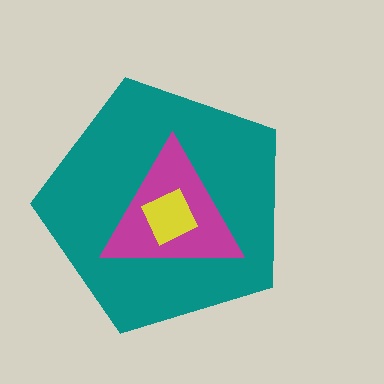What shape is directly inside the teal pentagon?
The magenta triangle.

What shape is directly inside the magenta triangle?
The yellow square.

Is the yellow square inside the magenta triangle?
Yes.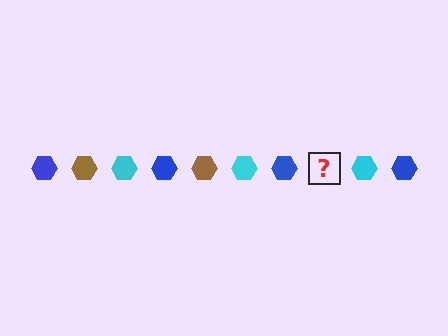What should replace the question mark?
The question mark should be replaced with a brown hexagon.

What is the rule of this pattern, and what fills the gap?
The rule is that the pattern cycles through blue, brown, cyan hexagons. The gap should be filled with a brown hexagon.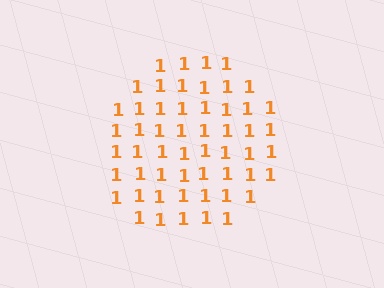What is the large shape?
The large shape is a circle.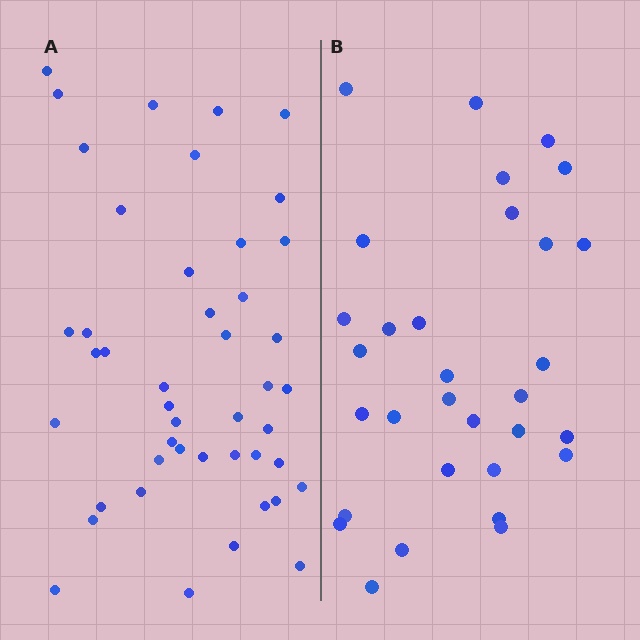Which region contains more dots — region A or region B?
Region A (the left region) has more dots.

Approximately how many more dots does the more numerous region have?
Region A has approximately 15 more dots than region B.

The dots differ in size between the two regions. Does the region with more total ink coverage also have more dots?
No. Region B has more total ink coverage because its dots are larger, but region A actually contains more individual dots. Total area can be misleading — the number of items is what matters here.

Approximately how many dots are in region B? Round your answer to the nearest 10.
About 30 dots. (The exact count is 31, which rounds to 30.)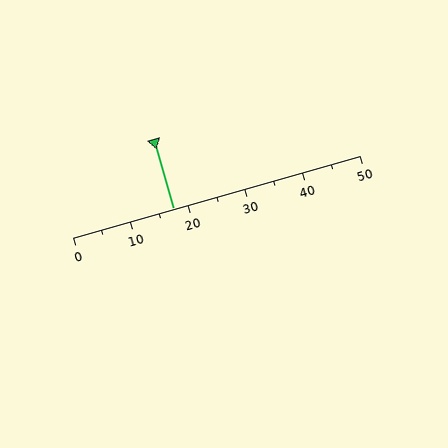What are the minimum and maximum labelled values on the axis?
The axis runs from 0 to 50.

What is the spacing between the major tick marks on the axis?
The major ticks are spaced 10 apart.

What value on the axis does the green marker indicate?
The marker indicates approximately 17.5.